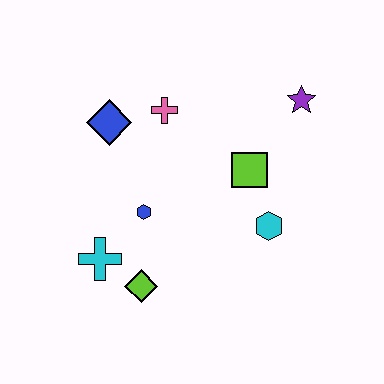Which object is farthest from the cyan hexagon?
The blue diamond is farthest from the cyan hexagon.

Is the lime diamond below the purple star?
Yes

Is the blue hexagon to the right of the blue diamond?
Yes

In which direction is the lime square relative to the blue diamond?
The lime square is to the right of the blue diamond.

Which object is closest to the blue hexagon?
The cyan cross is closest to the blue hexagon.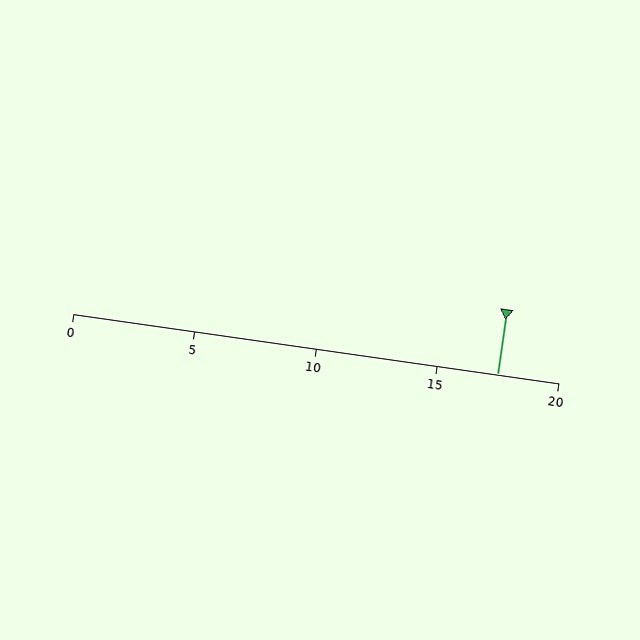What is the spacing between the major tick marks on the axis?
The major ticks are spaced 5 apart.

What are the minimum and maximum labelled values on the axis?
The axis runs from 0 to 20.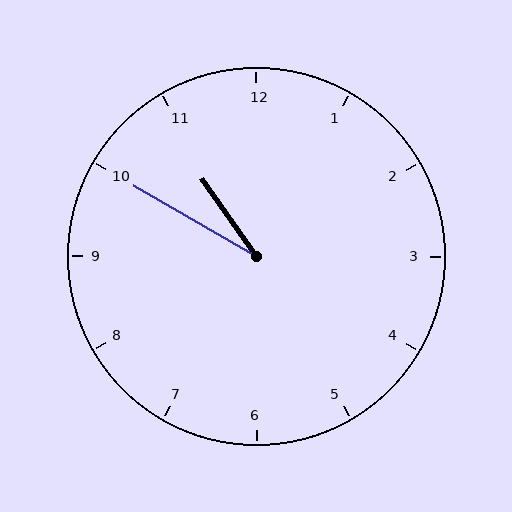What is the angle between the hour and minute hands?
Approximately 25 degrees.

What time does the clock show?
10:50.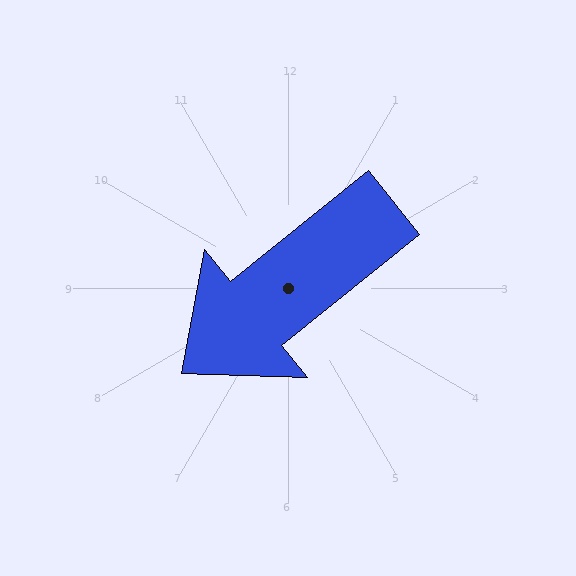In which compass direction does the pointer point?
Southwest.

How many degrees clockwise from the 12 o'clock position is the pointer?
Approximately 231 degrees.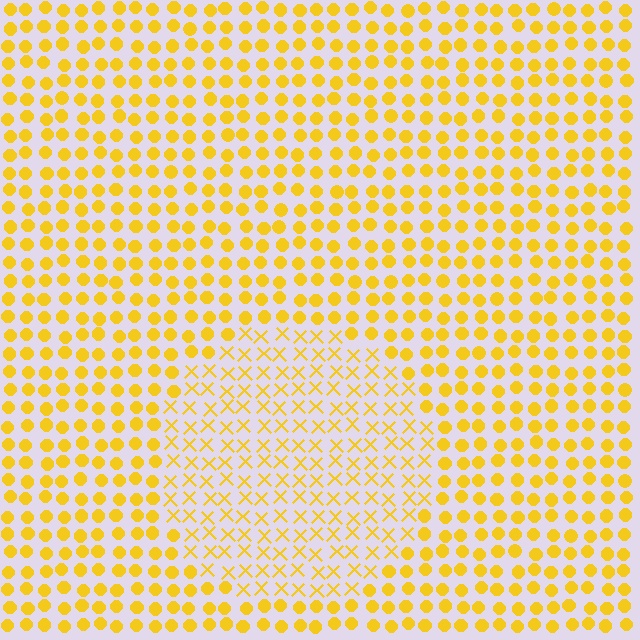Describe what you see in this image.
The image is filled with small yellow elements arranged in a uniform grid. A circle-shaped region contains X marks, while the surrounding area contains circles. The boundary is defined purely by the change in element shape.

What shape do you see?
I see a circle.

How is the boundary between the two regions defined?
The boundary is defined by a change in element shape: X marks inside vs. circles outside. All elements share the same color and spacing.